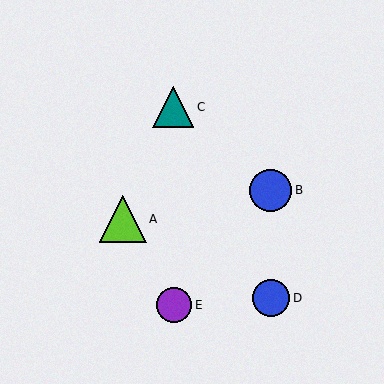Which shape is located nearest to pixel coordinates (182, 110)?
The teal triangle (labeled C) at (173, 107) is nearest to that location.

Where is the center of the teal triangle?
The center of the teal triangle is at (173, 107).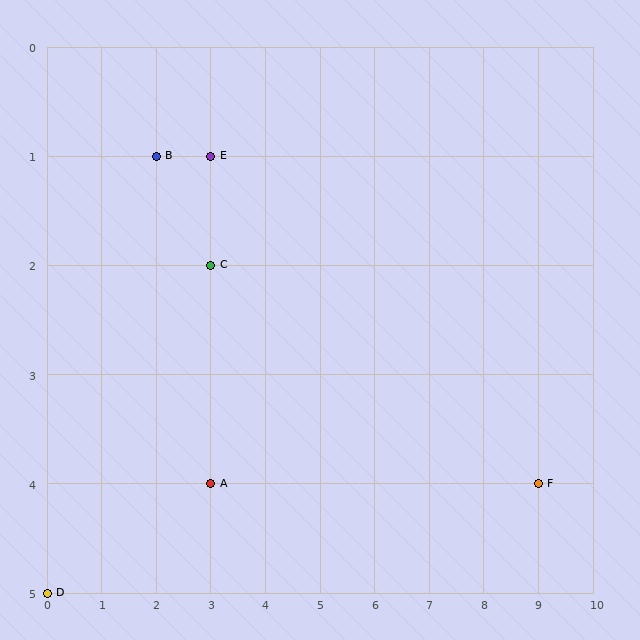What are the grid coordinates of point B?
Point B is at grid coordinates (2, 1).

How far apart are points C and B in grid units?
Points C and B are 1 column and 1 row apart (about 1.4 grid units diagonally).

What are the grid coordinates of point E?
Point E is at grid coordinates (3, 1).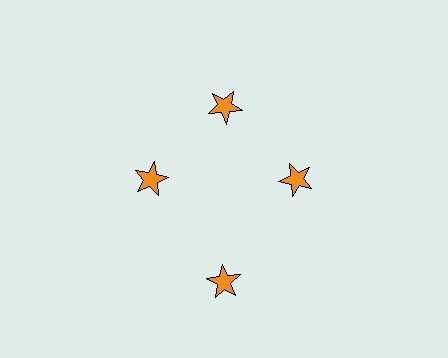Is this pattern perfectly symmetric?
No. The 4 orange stars are arranged in a ring, but one element near the 6 o'clock position is pushed outward from the center, breaking the 4-fold rotational symmetry.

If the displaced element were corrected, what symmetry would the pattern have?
It would have 4-fold rotational symmetry — the pattern would map onto itself every 90 degrees.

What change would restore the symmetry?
The symmetry would be restored by moving it inward, back onto the ring so that all 4 stars sit at equal angles and equal distance from the center.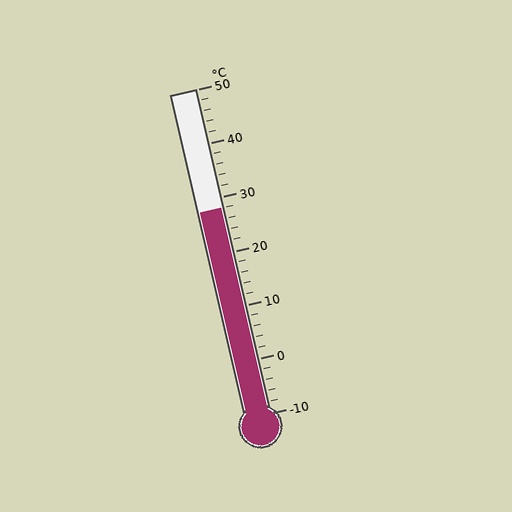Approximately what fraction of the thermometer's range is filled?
The thermometer is filled to approximately 65% of its range.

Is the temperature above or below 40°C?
The temperature is below 40°C.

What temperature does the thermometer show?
The thermometer shows approximately 28°C.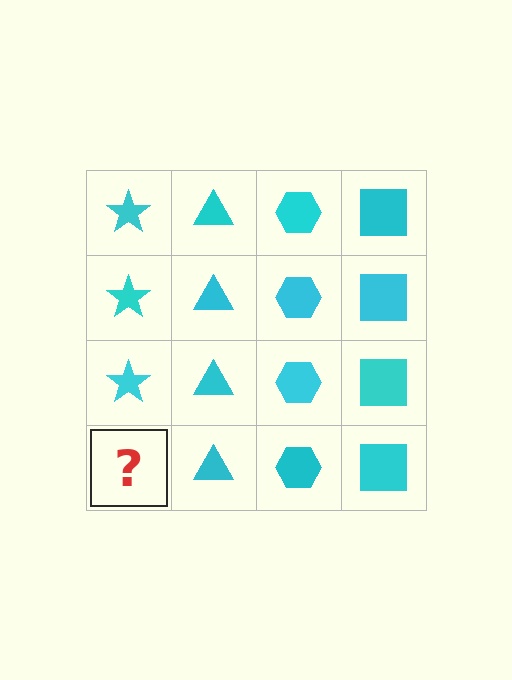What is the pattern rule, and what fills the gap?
The rule is that each column has a consistent shape. The gap should be filled with a cyan star.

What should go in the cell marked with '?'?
The missing cell should contain a cyan star.